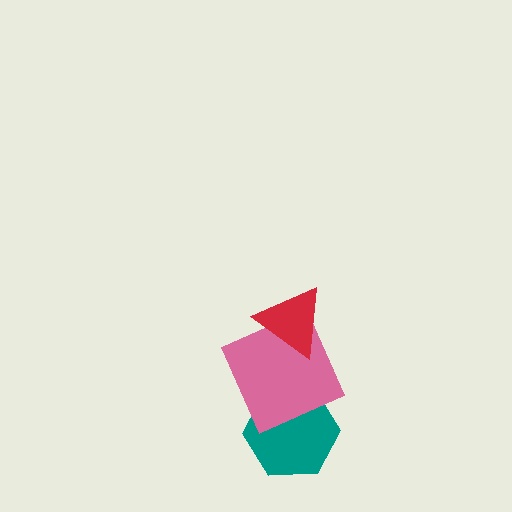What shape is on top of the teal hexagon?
The pink square is on top of the teal hexagon.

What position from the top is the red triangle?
The red triangle is 1st from the top.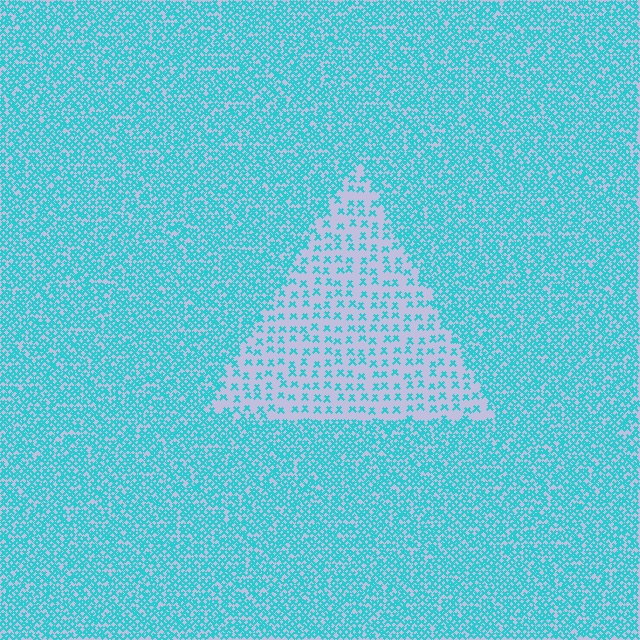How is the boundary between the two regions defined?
The boundary is defined by a change in element density (approximately 2.8x ratio). All elements are the same color, size, and shape.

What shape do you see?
I see a triangle.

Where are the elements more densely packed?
The elements are more densely packed outside the triangle boundary.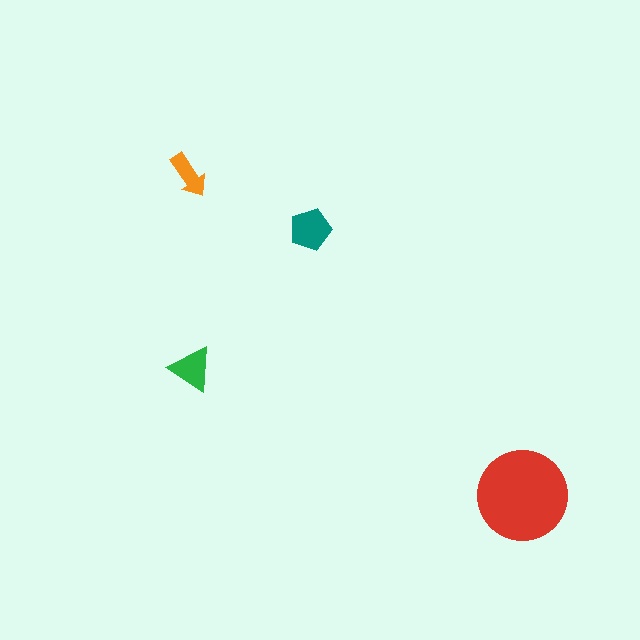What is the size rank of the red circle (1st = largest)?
1st.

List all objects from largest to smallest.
The red circle, the teal pentagon, the green triangle, the orange arrow.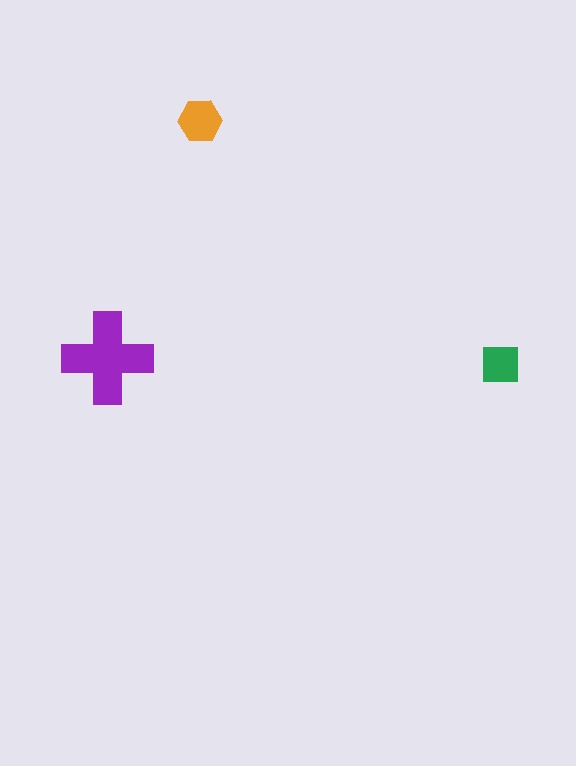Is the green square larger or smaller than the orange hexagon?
Smaller.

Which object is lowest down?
The green square is bottommost.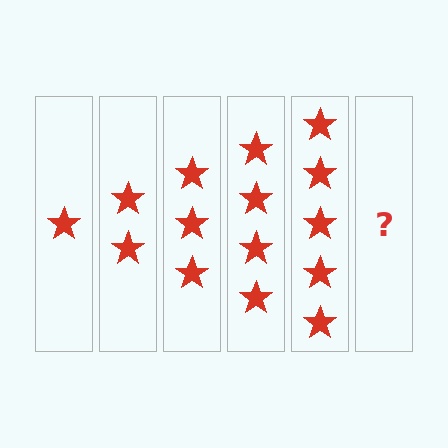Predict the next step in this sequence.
The next step is 6 stars.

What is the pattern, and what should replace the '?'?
The pattern is that each step adds one more star. The '?' should be 6 stars.